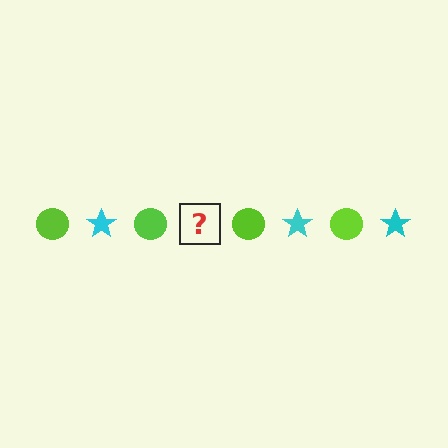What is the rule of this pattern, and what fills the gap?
The rule is that the pattern alternates between lime circle and cyan star. The gap should be filled with a cyan star.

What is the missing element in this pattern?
The missing element is a cyan star.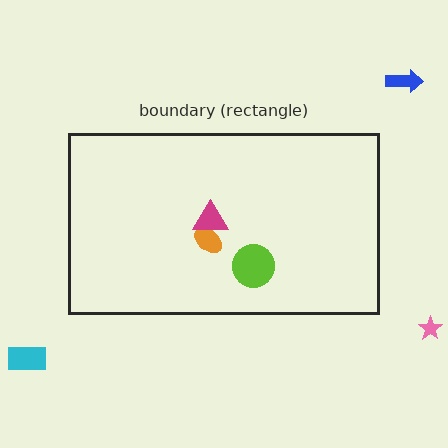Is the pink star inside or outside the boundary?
Outside.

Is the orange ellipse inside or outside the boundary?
Inside.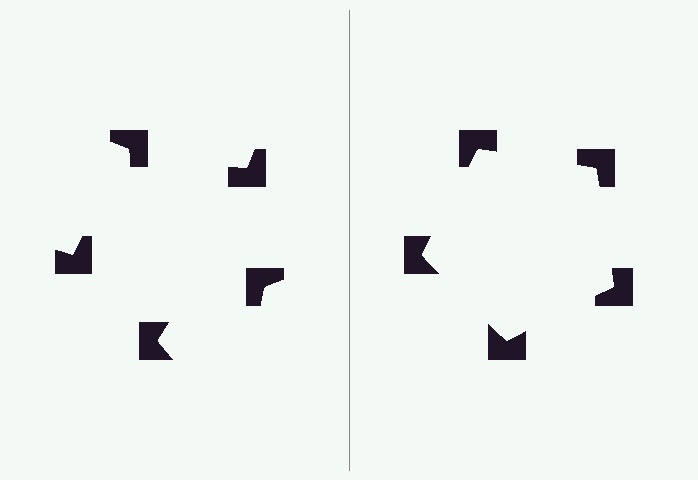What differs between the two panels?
The notched squares are positioned identically on both sides; only the wedge orientations differ. On the right they align to a pentagon; on the left they are misaligned.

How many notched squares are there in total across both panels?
10 — 5 on each side.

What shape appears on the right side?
An illusory pentagon.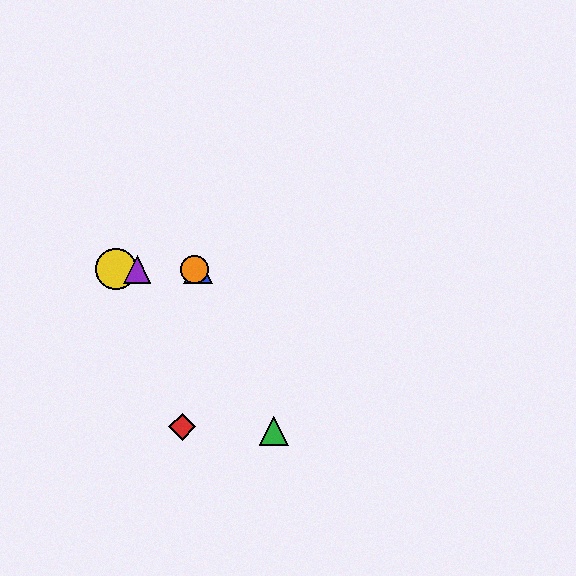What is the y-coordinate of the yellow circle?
The yellow circle is at y≈269.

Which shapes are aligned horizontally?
The blue triangle, the yellow circle, the purple triangle, the orange circle are aligned horizontally.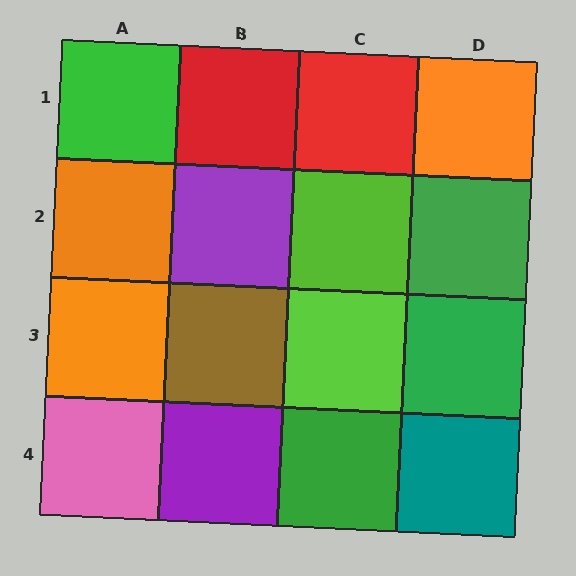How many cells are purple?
2 cells are purple.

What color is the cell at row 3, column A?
Orange.